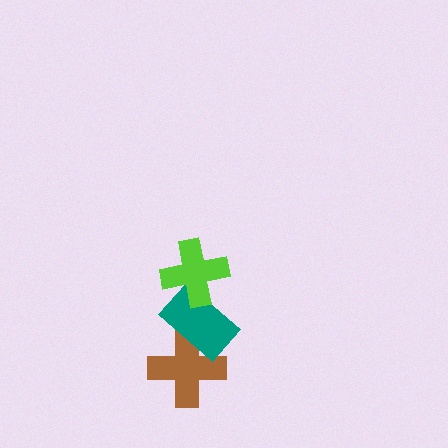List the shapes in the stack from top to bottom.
From top to bottom: the lime cross, the teal rectangle, the brown cross.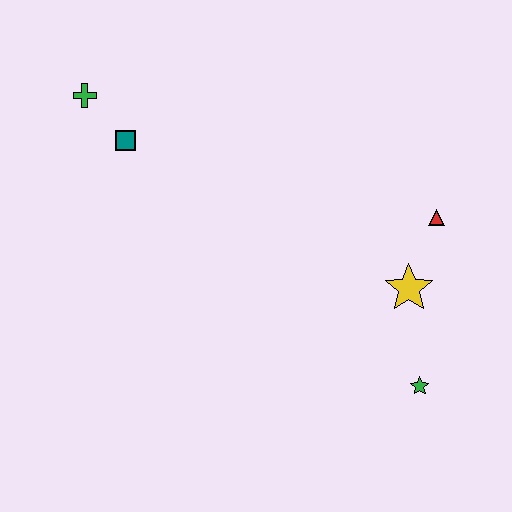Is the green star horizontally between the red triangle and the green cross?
Yes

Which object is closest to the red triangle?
The yellow star is closest to the red triangle.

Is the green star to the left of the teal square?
No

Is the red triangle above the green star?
Yes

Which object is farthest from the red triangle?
The green cross is farthest from the red triangle.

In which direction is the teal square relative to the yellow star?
The teal square is to the left of the yellow star.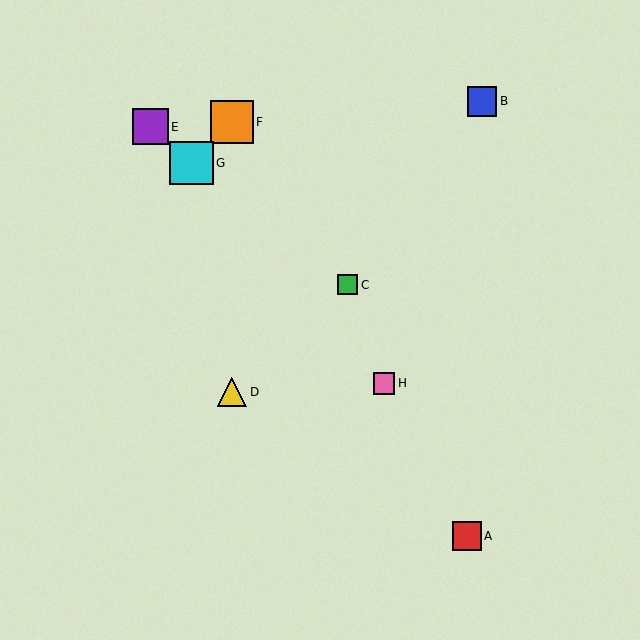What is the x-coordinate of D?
Object D is at x≈232.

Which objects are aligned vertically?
Objects D, F are aligned vertically.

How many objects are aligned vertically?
2 objects (D, F) are aligned vertically.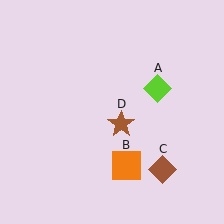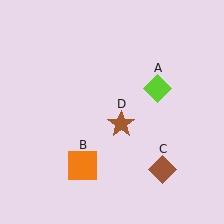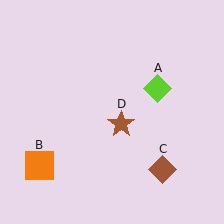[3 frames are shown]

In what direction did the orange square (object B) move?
The orange square (object B) moved left.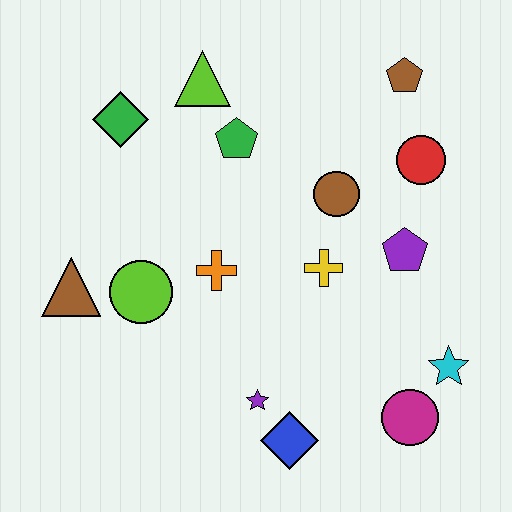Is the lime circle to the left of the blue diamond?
Yes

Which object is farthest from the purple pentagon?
The brown triangle is farthest from the purple pentagon.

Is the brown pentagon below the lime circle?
No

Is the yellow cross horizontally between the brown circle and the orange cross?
Yes